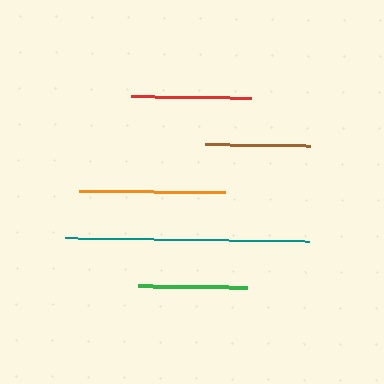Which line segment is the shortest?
The brown line is the shortest at approximately 105 pixels.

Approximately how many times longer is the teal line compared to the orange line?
The teal line is approximately 1.7 times the length of the orange line.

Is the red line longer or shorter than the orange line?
The orange line is longer than the red line.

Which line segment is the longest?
The teal line is the longest at approximately 243 pixels.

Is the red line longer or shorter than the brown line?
The red line is longer than the brown line.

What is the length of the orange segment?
The orange segment is approximately 145 pixels long.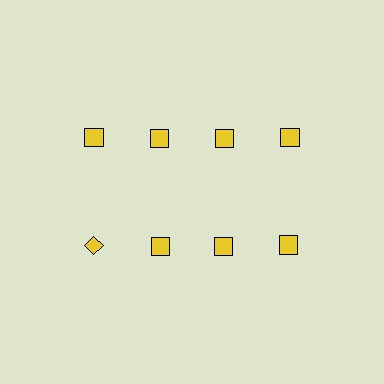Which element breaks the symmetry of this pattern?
The yellow diamond in the second row, leftmost column breaks the symmetry. All other shapes are yellow squares.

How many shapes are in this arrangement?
There are 8 shapes arranged in a grid pattern.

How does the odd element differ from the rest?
It has a different shape: diamond instead of square.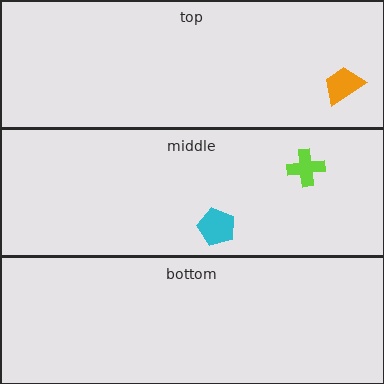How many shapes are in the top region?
1.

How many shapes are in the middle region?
2.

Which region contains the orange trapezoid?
The top region.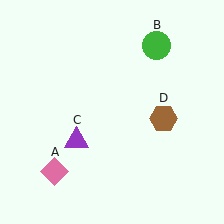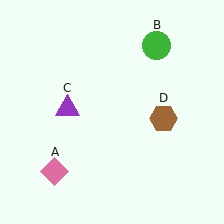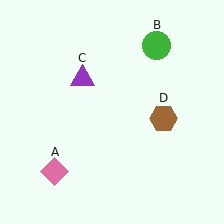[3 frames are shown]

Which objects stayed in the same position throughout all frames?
Pink diamond (object A) and green circle (object B) and brown hexagon (object D) remained stationary.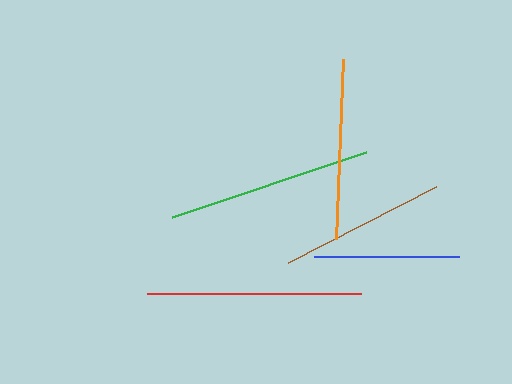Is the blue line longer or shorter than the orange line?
The orange line is longer than the blue line.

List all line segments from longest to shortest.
From longest to shortest: red, green, orange, brown, blue.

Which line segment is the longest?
The red line is the longest at approximately 215 pixels.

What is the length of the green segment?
The green segment is approximately 205 pixels long.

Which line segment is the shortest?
The blue line is the shortest at approximately 145 pixels.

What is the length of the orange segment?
The orange segment is approximately 179 pixels long.